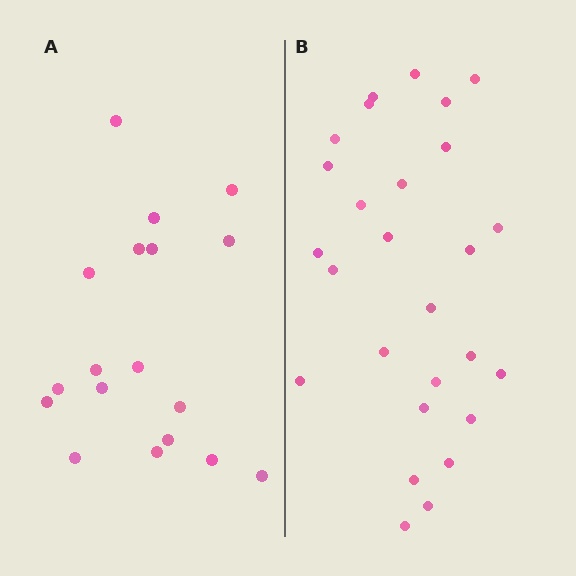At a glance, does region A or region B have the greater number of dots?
Region B (the right region) has more dots.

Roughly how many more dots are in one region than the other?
Region B has roughly 8 or so more dots than region A.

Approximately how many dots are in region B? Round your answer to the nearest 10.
About 30 dots. (The exact count is 27, which rounds to 30.)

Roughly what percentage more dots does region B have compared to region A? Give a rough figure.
About 50% more.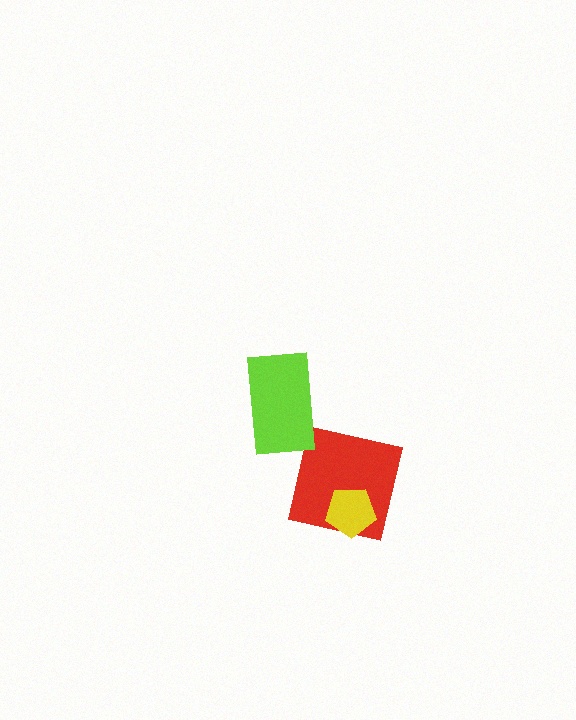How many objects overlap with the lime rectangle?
0 objects overlap with the lime rectangle.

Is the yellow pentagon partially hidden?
No, no other shape covers it.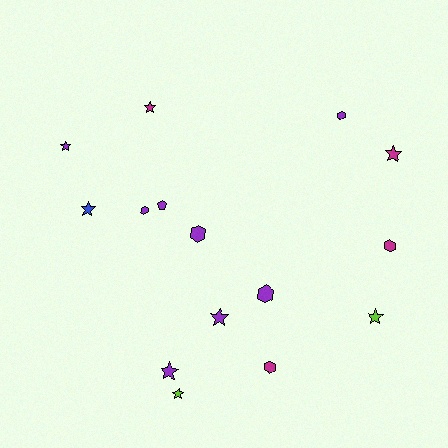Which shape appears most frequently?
Star, with 8 objects.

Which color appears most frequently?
Purple, with 8 objects.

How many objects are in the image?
There are 15 objects.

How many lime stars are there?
There are 2 lime stars.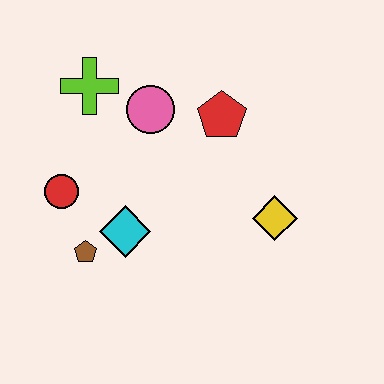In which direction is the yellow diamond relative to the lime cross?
The yellow diamond is to the right of the lime cross.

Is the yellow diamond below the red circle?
Yes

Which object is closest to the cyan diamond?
The brown pentagon is closest to the cyan diamond.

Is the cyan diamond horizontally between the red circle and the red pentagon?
Yes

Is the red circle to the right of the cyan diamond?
No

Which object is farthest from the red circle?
The yellow diamond is farthest from the red circle.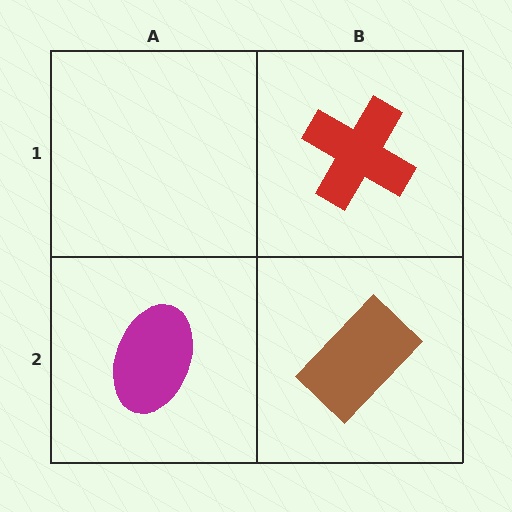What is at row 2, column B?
A brown rectangle.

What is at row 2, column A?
A magenta ellipse.